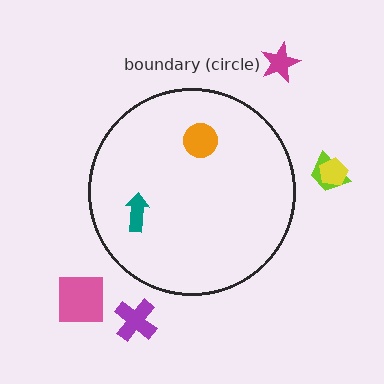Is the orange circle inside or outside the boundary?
Inside.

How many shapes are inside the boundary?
2 inside, 5 outside.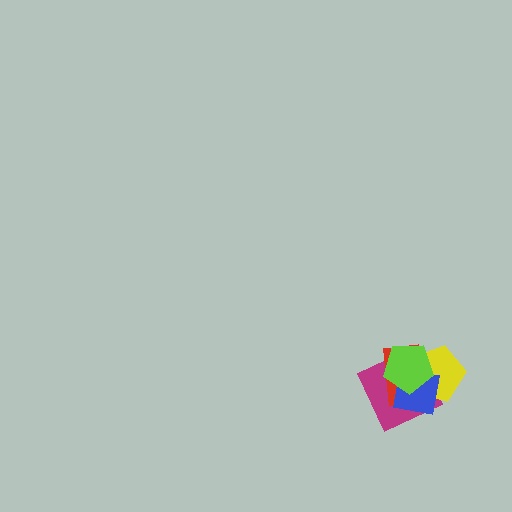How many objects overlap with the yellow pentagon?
4 objects overlap with the yellow pentagon.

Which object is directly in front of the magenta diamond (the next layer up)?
The red rectangle is directly in front of the magenta diamond.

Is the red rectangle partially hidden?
Yes, it is partially covered by another shape.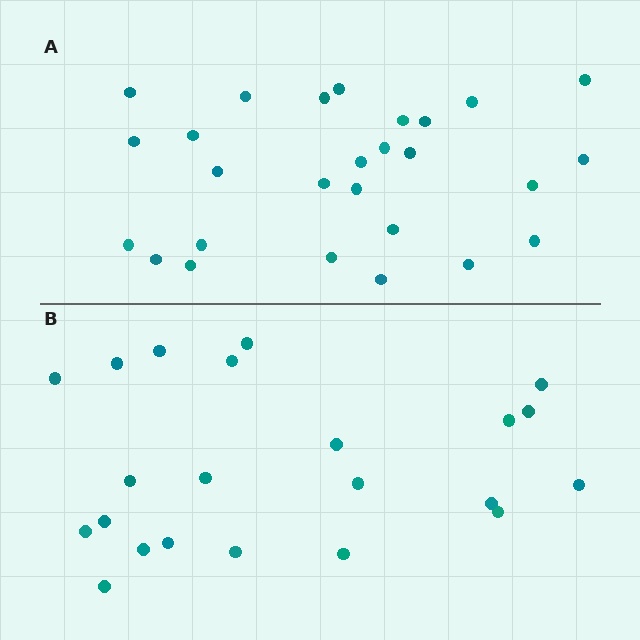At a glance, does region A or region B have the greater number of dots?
Region A (the top region) has more dots.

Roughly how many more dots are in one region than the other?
Region A has about 5 more dots than region B.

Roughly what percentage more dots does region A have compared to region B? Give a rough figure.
About 25% more.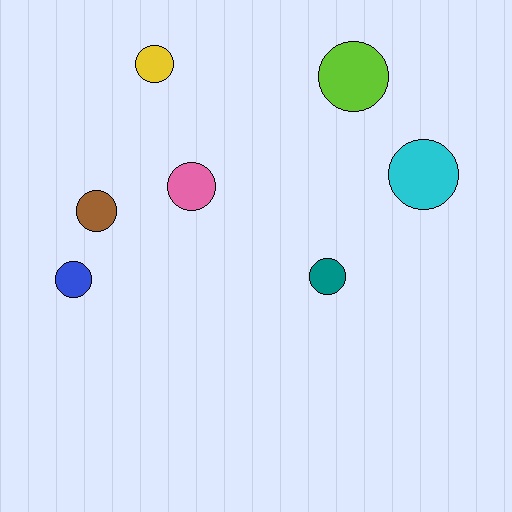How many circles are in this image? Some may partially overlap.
There are 7 circles.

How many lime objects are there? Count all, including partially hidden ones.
There is 1 lime object.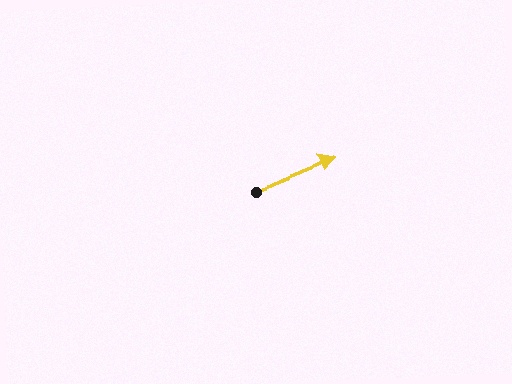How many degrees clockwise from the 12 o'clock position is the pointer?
Approximately 68 degrees.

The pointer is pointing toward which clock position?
Roughly 2 o'clock.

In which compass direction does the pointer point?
East.